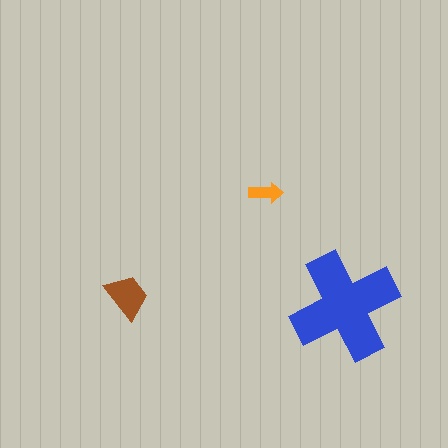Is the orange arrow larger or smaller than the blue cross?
Smaller.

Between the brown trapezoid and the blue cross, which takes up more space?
The blue cross.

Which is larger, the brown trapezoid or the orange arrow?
The brown trapezoid.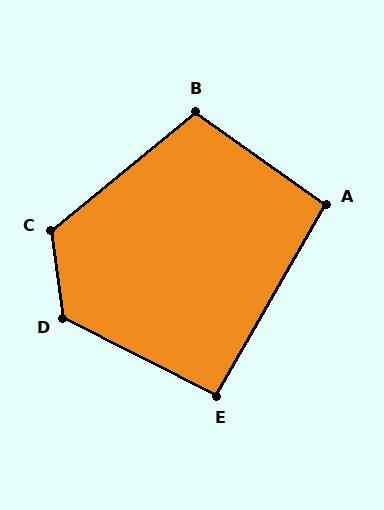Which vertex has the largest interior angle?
D, at approximately 125 degrees.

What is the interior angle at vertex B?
Approximately 105 degrees (obtuse).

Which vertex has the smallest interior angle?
E, at approximately 93 degrees.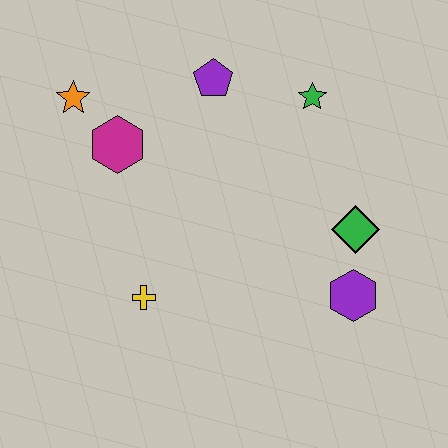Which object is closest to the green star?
The purple pentagon is closest to the green star.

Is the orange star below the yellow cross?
No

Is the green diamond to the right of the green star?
Yes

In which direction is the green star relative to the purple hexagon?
The green star is above the purple hexagon.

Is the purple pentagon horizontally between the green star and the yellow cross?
Yes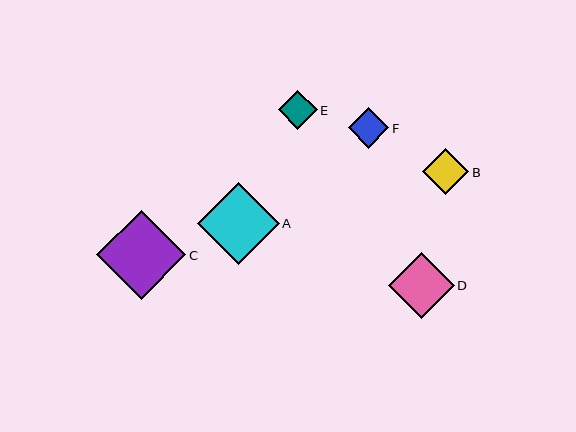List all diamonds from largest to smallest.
From largest to smallest: C, A, D, B, F, E.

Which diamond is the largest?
Diamond C is the largest with a size of approximately 89 pixels.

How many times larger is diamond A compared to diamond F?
Diamond A is approximately 2.0 times the size of diamond F.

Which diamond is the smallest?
Diamond E is the smallest with a size of approximately 39 pixels.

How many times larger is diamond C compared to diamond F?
Diamond C is approximately 2.2 times the size of diamond F.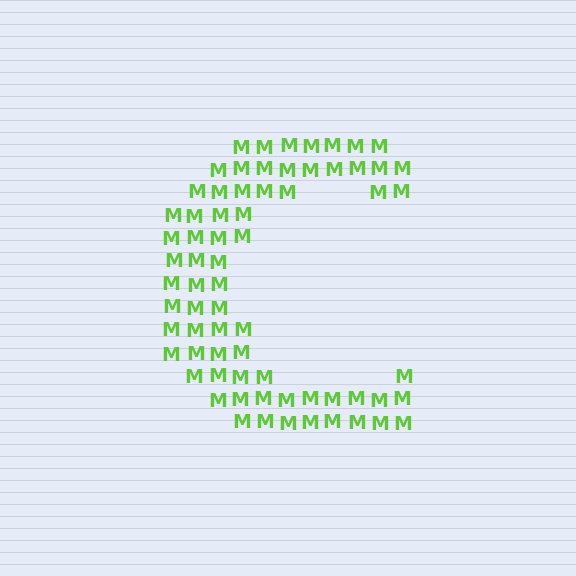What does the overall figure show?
The overall figure shows the letter C.